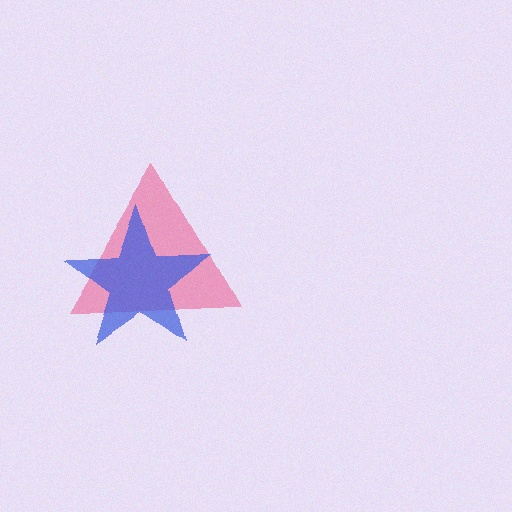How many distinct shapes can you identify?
There are 2 distinct shapes: a pink triangle, a blue star.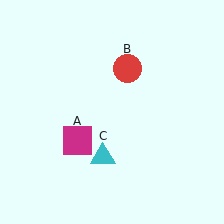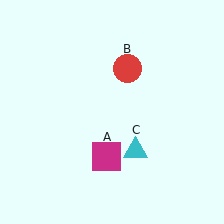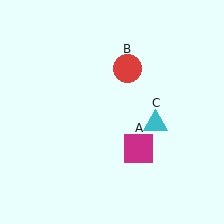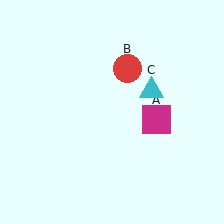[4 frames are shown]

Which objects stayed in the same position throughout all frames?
Red circle (object B) remained stationary.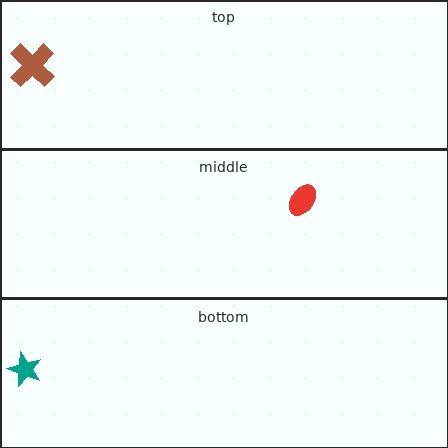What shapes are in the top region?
The brown cross.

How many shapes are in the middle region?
1.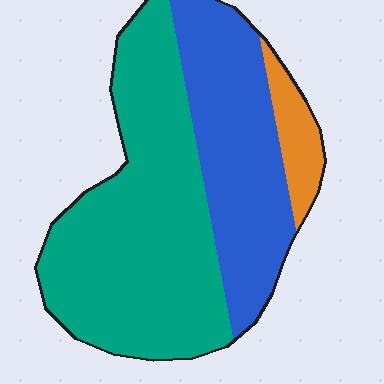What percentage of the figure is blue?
Blue takes up between a third and a half of the figure.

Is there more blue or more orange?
Blue.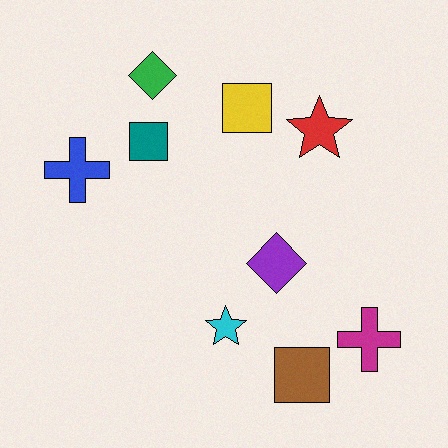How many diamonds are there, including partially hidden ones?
There are 2 diamonds.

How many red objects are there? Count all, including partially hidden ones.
There is 1 red object.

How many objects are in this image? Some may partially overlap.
There are 9 objects.